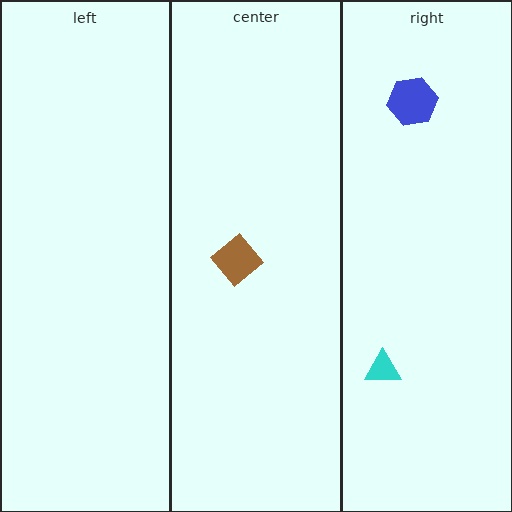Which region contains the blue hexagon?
The right region.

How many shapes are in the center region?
1.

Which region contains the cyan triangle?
The right region.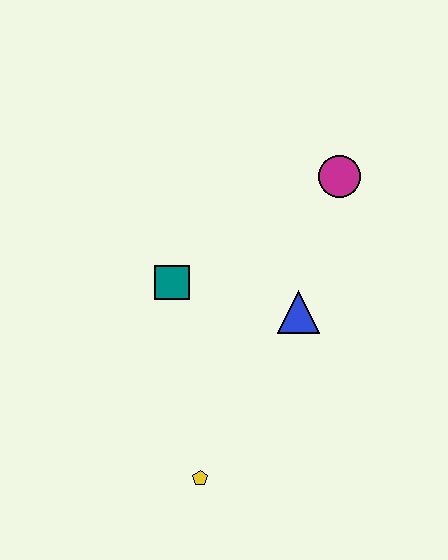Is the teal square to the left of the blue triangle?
Yes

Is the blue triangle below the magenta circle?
Yes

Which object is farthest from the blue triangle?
The yellow pentagon is farthest from the blue triangle.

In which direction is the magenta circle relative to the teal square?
The magenta circle is to the right of the teal square.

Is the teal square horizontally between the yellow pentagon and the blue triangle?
No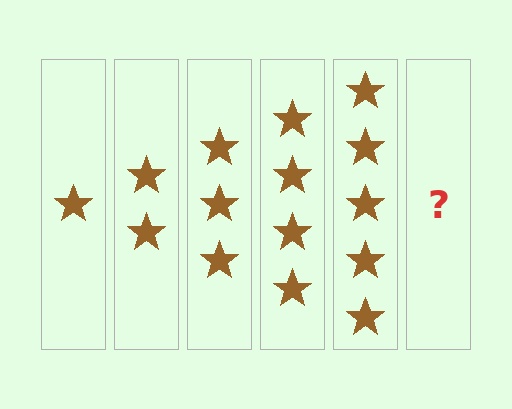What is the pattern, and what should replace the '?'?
The pattern is that each step adds one more star. The '?' should be 6 stars.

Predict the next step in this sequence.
The next step is 6 stars.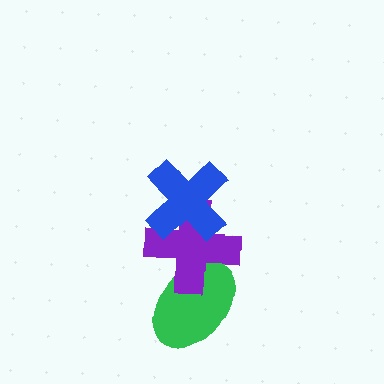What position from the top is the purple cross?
The purple cross is 2nd from the top.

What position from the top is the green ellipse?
The green ellipse is 3rd from the top.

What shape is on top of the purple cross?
The blue cross is on top of the purple cross.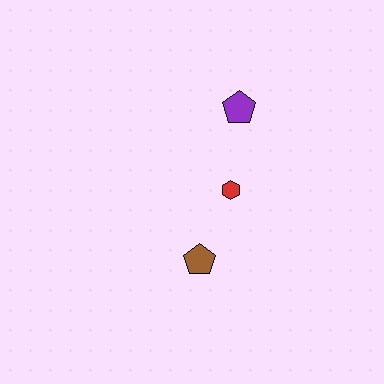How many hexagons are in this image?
There is 1 hexagon.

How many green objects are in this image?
There are no green objects.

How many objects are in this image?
There are 3 objects.